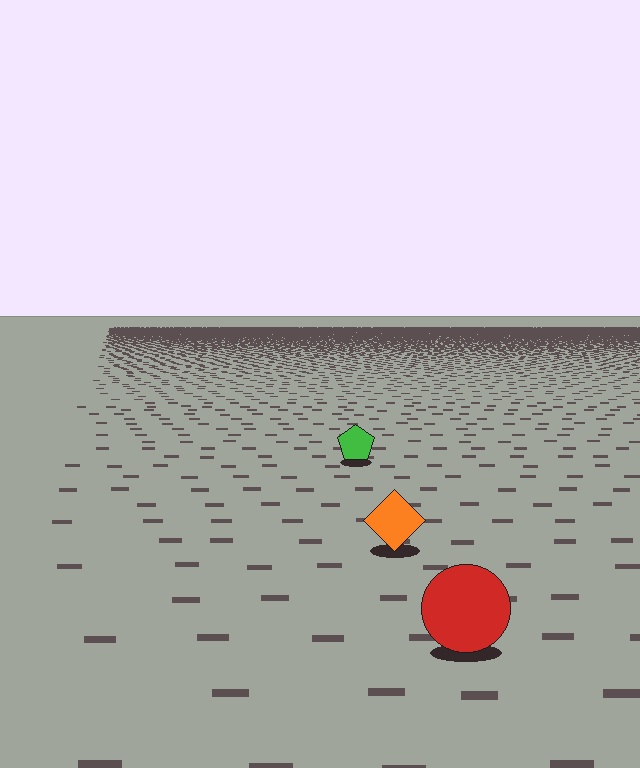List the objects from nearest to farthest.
From nearest to farthest: the red circle, the orange diamond, the green pentagon.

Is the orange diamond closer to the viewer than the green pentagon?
Yes. The orange diamond is closer — you can tell from the texture gradient: the ground texture is coarser near it.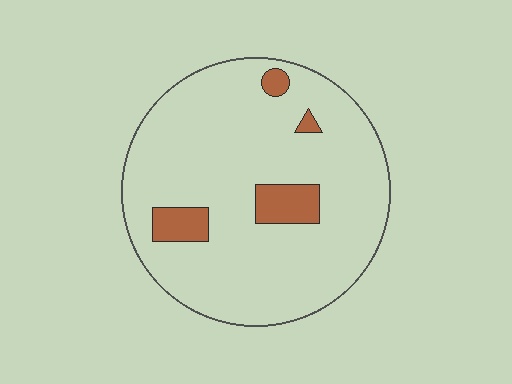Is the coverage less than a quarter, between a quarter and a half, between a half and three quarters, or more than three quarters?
Less than a quarter.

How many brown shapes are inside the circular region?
4.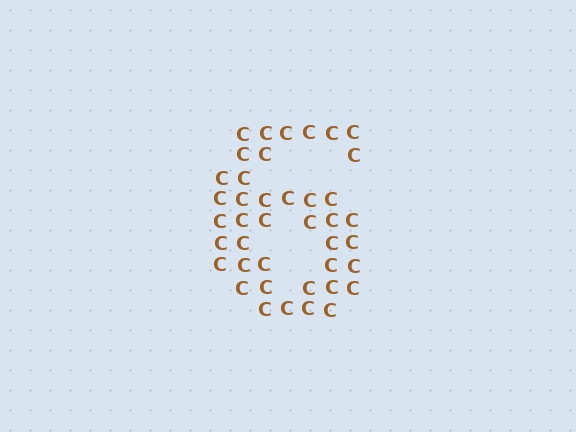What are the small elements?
The small elements are letter C's.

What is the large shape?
The large shape is the digit 6.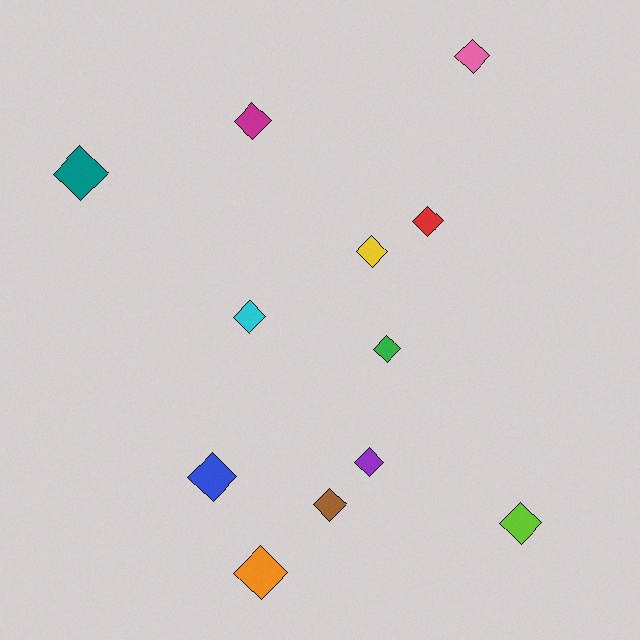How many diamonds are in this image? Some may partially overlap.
There are 12 diamonds.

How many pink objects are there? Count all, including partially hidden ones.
There is 1 pink object.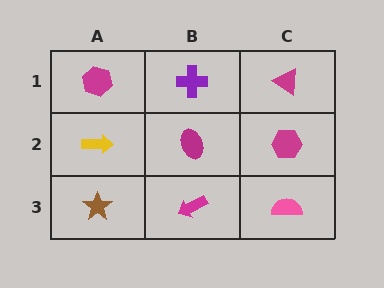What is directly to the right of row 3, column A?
A magenta arrow.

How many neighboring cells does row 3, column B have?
3.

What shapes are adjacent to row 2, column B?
A purple cross (row 1, column B), a magenta arrow (row 3, column B), a yellow arrow (row 2, column A), a magenta hexagon (row 2, column C).